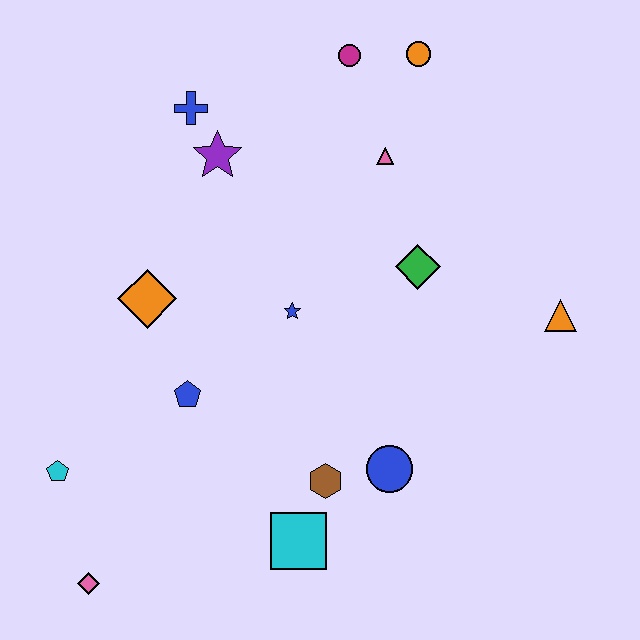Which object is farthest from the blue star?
The pink diamond is farthest from the blue star.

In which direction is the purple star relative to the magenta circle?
The purple star is to the left of the magenta circle.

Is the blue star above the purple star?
No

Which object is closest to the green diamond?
The pink triangle is closest to the green diamond.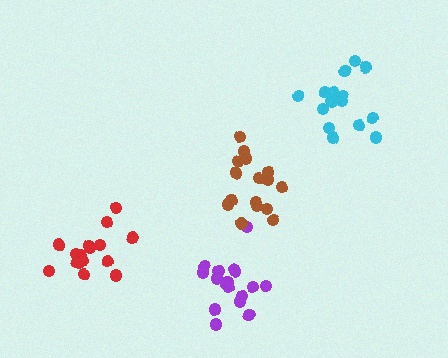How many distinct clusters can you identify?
There are 4 distinct clusters.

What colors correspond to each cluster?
The clusters are colored: red, cyan, purple, brown.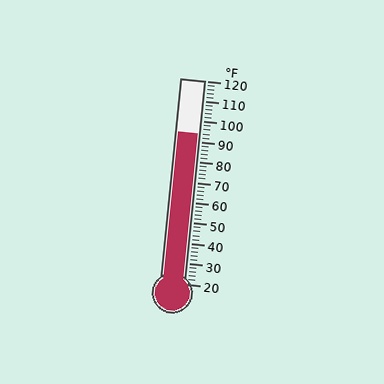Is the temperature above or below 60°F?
The temperature is above 60°F.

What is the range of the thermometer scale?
The thermometer scale ranges from 20°F to 120°F.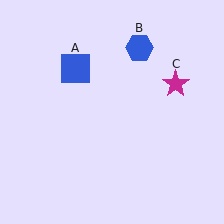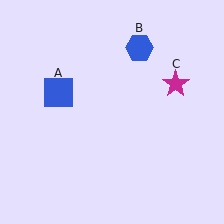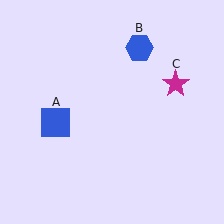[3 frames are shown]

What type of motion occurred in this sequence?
The blue square (object A) rotated counterclockwise around the center of the scene.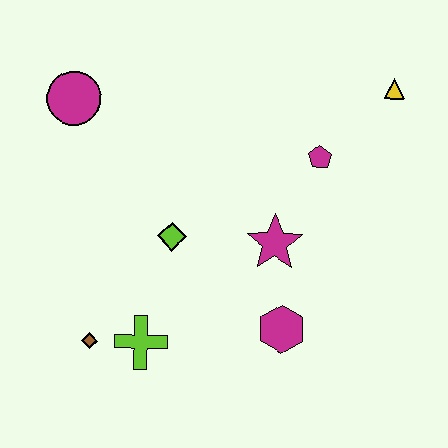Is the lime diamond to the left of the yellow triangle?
Yes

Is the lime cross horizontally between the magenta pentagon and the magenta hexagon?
No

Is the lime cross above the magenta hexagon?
No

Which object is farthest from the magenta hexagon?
The magenta circle is farthest from the magenta hexagon.